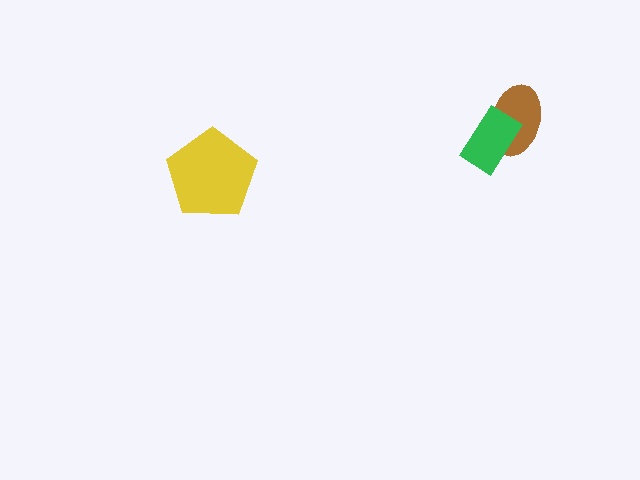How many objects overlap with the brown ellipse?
1 object overlaps with the brown ellipse.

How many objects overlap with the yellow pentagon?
0 objects overlap with the yellow pentagon.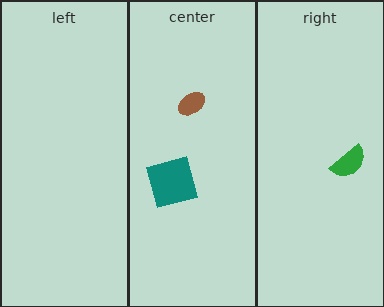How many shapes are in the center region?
2.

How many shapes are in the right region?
1.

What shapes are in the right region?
The green semicircle.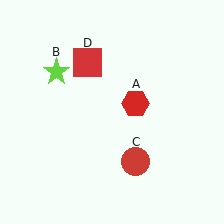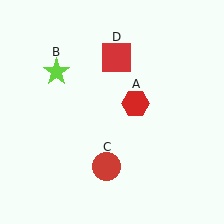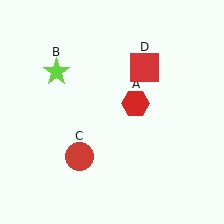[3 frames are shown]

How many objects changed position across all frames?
2 objects changed position: red circle (object C), red square (object D).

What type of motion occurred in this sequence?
The red circle (object C), red square (object D) rotated clockwise around the center of the scene.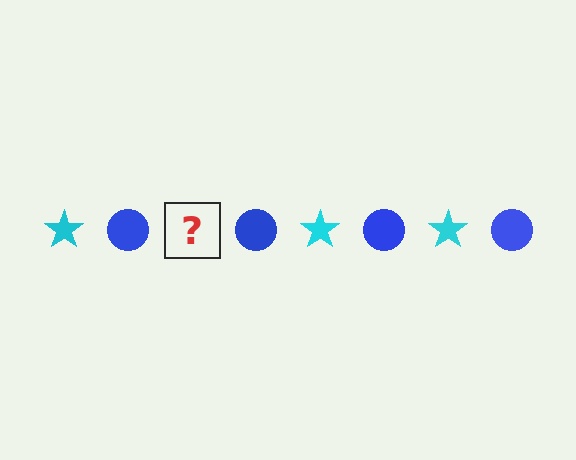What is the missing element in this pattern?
The missing element is a cyan star.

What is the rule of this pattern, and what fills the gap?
The rule is that the pattern alternates between cyan star and blue circle. The gap should be filled with a cyan star.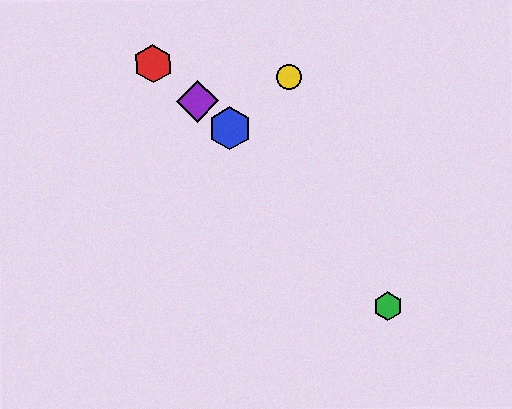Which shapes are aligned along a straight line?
The red hexagon, the blue hexagon, the purple diamond are aligned along a straight line.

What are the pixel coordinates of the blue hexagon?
The blue hexagon is at (230, 129).